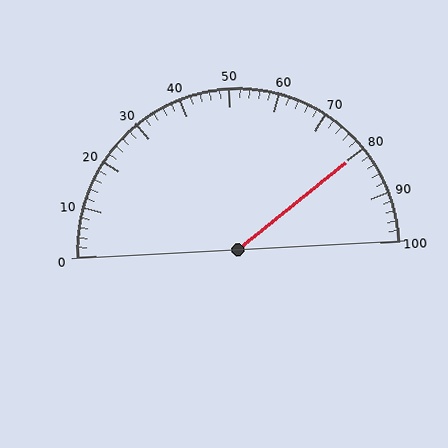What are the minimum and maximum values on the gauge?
The gauge ranges from 0 to 100.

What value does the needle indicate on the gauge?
The needle indicates approximately 80.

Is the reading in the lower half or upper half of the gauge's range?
The reading is in the upper half of the range (0 to 100).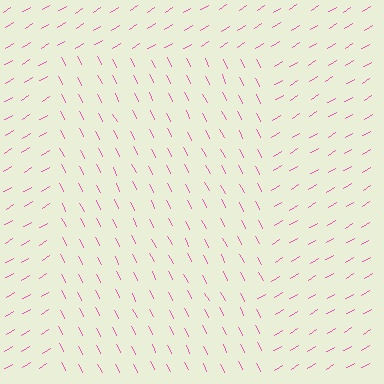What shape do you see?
I see a rectangle.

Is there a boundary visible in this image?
Yes, there is a texture boundary formed by a change in line orientation.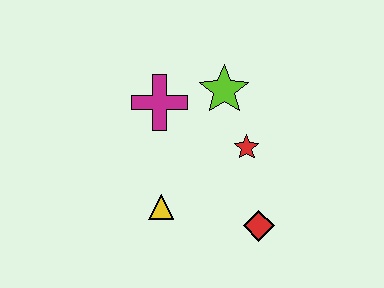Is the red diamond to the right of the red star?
Yes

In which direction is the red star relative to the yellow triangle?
The red star is to the right of the yellow triangle.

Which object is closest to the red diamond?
The red star is closest to the red diamond.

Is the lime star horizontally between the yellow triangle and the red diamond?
Yes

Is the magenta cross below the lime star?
Yes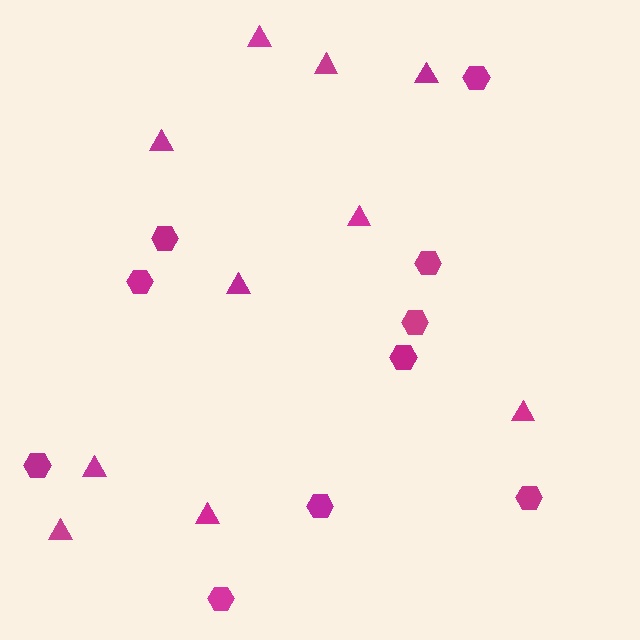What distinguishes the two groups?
There are 2 groups: one group of triangles (10) and one group of hexagons (10).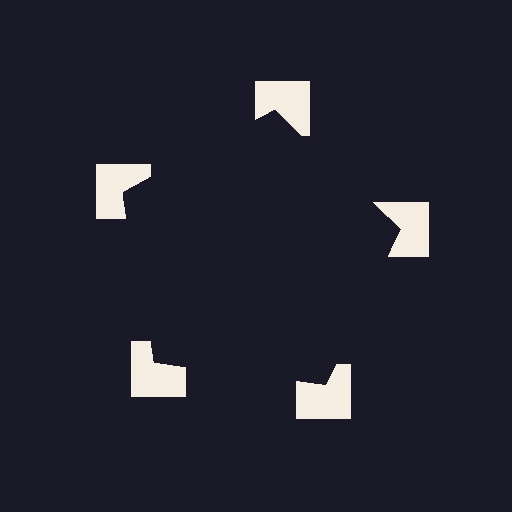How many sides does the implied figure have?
5 sides.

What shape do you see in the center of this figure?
An illusory pentagon — its edges are inferred from the aligned wedge cuts in the notched squares, not physically drawn.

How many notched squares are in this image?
There are 5 — one at each vertex of the illusory pentagon.